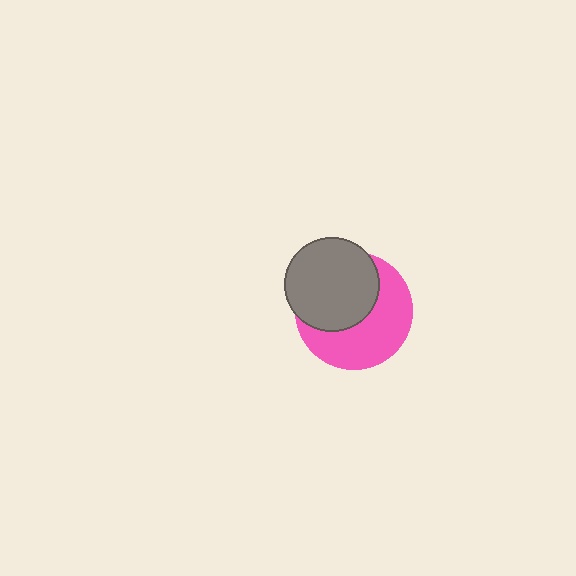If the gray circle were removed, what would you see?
You would see the complete pink circle.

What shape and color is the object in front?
The object in front is a gray circle.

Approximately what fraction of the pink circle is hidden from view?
Roughly 48% of the pink circle is hidden behind the gray circle.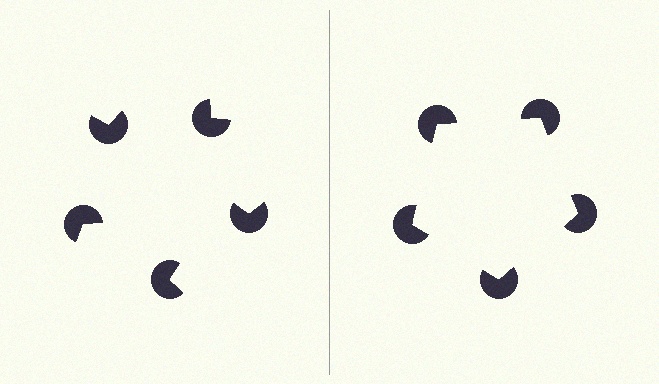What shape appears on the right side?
An illusory pentagon.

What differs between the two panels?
The pac-man discs are positioned identically on both sides; only the wedge orientations differ. On the right they align to a pentagon; on the left they are misaligned.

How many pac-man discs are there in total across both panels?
10 — 5 on each side.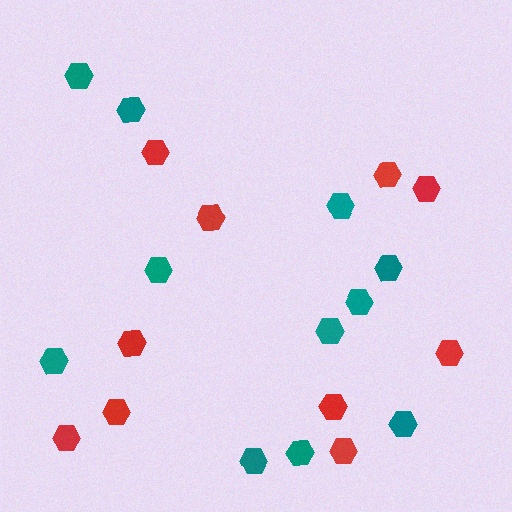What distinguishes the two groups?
There are 2 groups: one group of teal hexagons (11) and one group of red hexagons (10).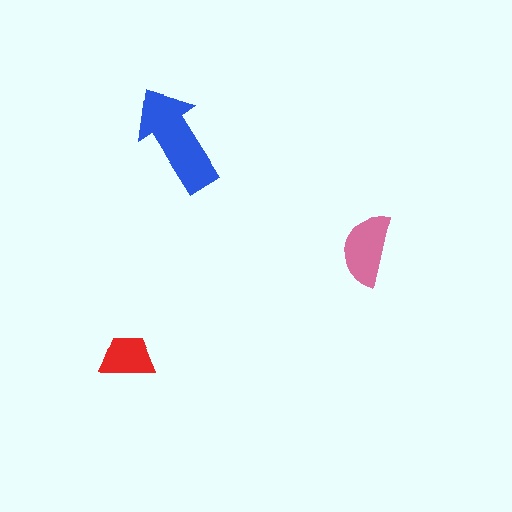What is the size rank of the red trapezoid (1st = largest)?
3rd.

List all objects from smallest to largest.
The red trapezoid, the pink semicircle, the blue arrow.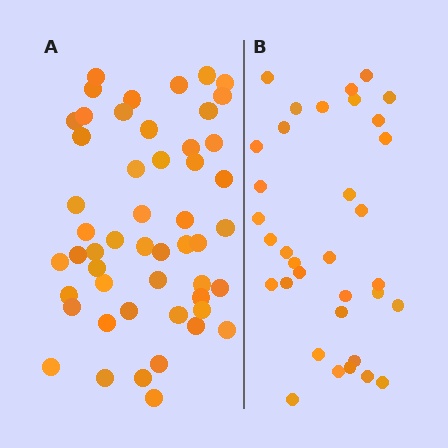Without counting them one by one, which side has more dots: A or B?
Region A (the left region) has more dots.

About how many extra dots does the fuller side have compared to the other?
Region A has approximately 15 more dots than region B.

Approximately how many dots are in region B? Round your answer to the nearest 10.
About 30 dots. (The exact count is 34, which rounds to 30.)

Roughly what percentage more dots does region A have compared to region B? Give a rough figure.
About 50% more.